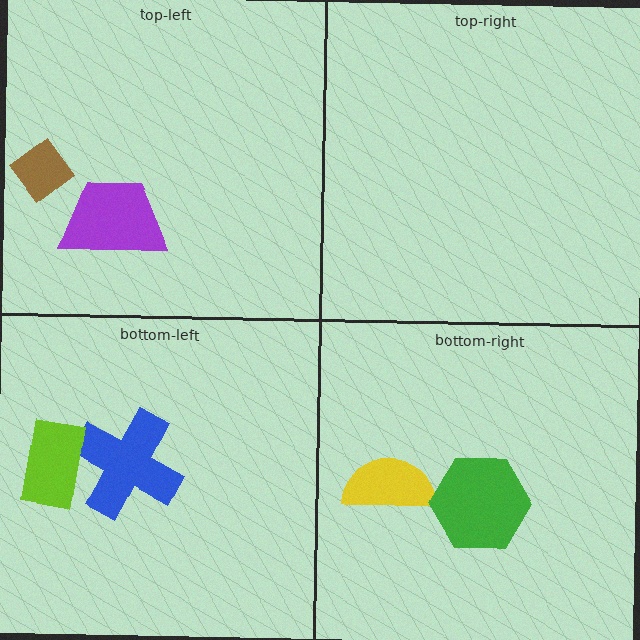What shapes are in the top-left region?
The purple trapezoid, the brown diamond.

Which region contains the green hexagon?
The bottom-right region.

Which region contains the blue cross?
The bottom-left region.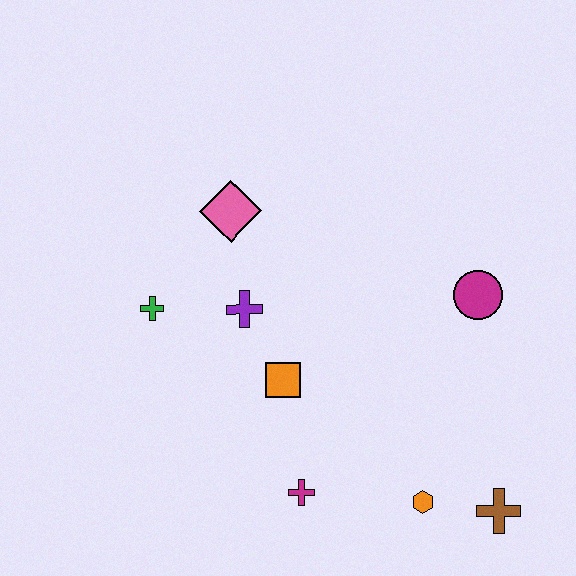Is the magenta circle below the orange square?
No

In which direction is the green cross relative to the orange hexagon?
The green cross is to the left of the orange hexagon.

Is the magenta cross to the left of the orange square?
No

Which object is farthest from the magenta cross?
The pink diamond is farthest from the magenta cross.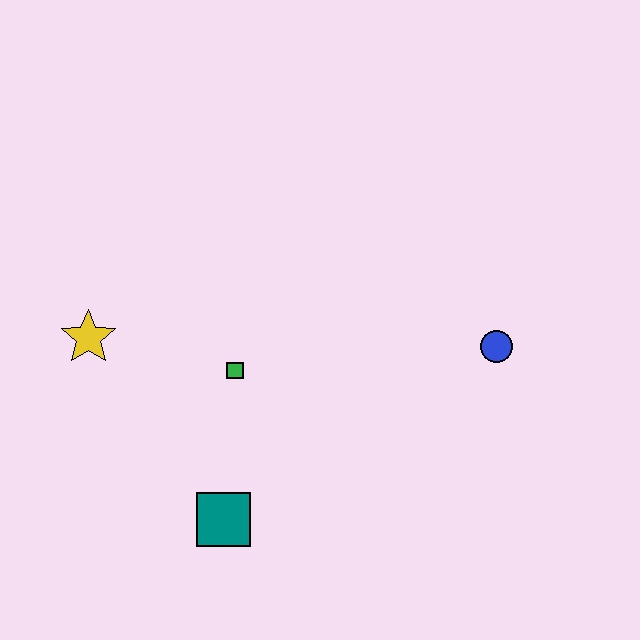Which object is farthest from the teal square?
The blue circle is farthest from the teal square.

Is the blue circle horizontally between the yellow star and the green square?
No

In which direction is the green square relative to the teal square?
The green square is above the teal square.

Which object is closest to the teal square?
The green square is closest to the teal square.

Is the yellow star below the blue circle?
No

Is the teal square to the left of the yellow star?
No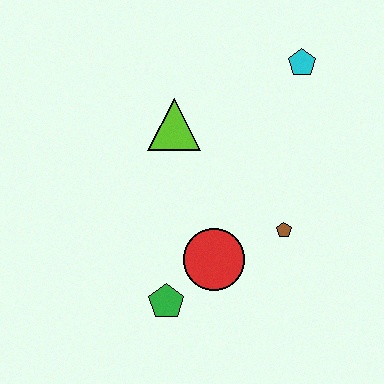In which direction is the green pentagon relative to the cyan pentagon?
The green pentagon is below the cyan pentagon.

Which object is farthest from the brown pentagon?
The cyan pentagon is farthest from the brown pentagon.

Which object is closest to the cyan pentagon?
The lime triangle is closest to the cyan pentagon.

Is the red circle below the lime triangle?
Yes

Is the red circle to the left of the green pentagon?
No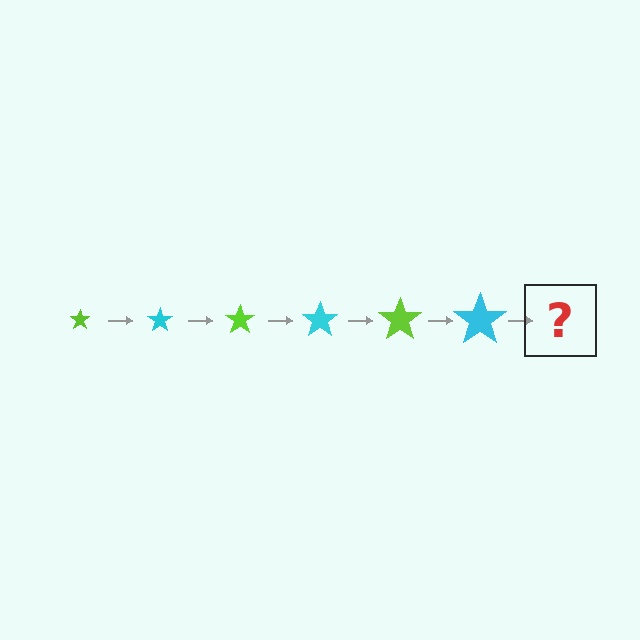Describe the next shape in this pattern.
It should be a lime star, larger than the previous one.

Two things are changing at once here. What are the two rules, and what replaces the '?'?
The two rules are that the star grows larger each step and the color cycles through lime and cyan. The '?' should be a lime star, larger than the previous one.